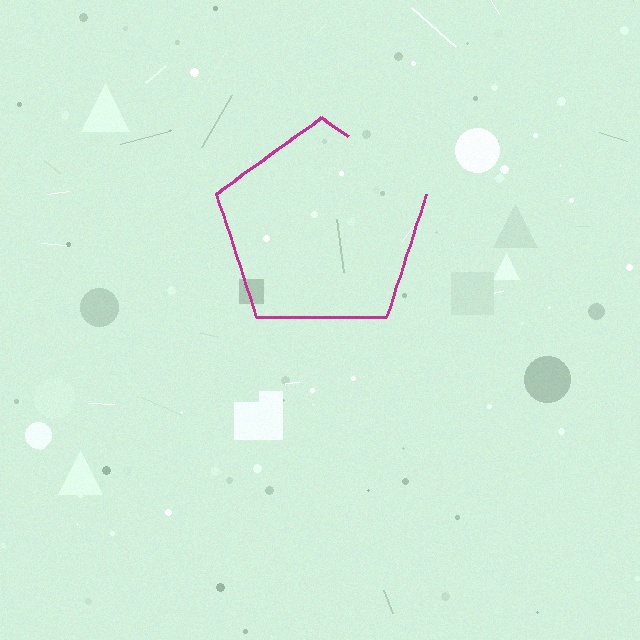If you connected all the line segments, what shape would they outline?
They would outline a pentagon.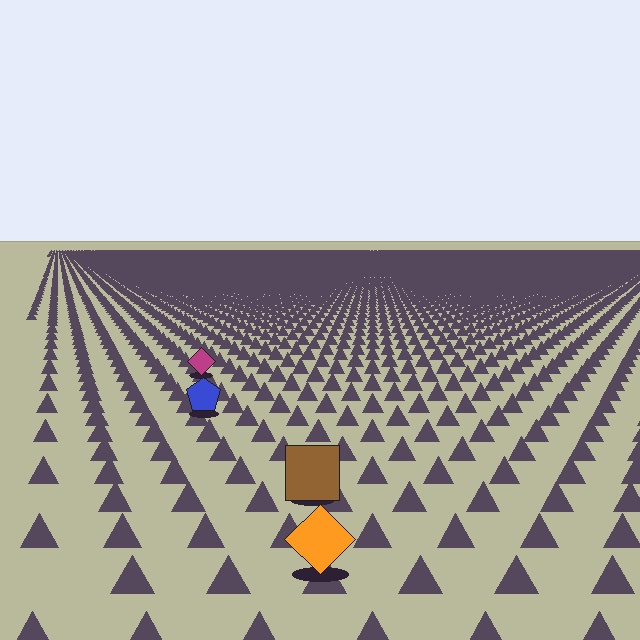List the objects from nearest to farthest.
From nearest to farthest: the orange diamond, the brown square, the blue pentagon, the magenta diamond.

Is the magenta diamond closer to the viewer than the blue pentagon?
No. The blue pentagon is closer — you can tell from the texture gradient: the ground texture is coarser near it.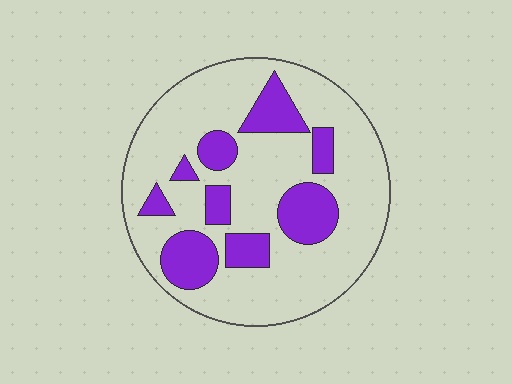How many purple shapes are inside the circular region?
9.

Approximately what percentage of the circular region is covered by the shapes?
Approximately 25%.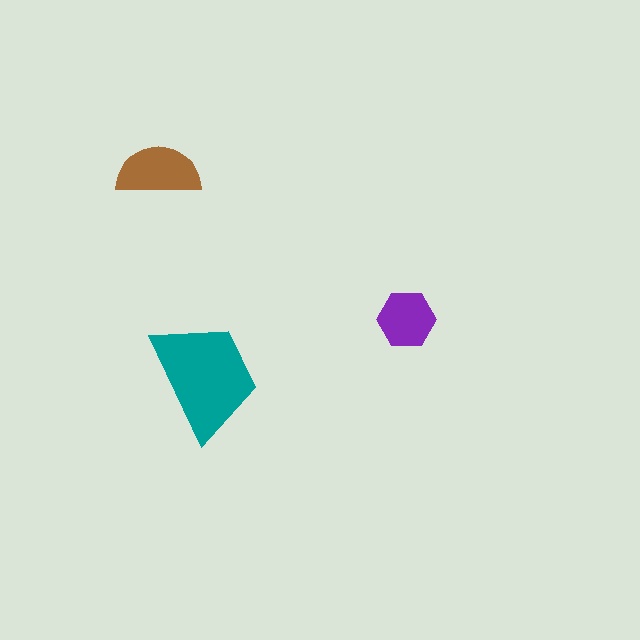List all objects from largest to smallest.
The teal trapezoid, the brown semicircle, the purple hexagon.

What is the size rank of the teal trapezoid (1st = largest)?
1st.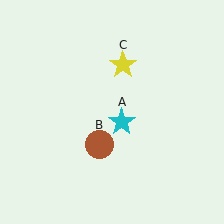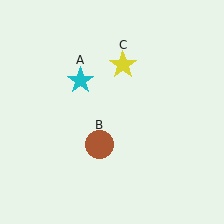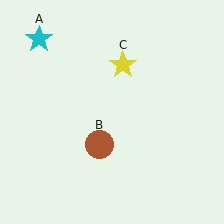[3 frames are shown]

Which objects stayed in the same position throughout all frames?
Brown circle (object B) and yellow star (object C) remained stationary.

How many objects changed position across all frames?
1 object changed position: cyan star (object A).